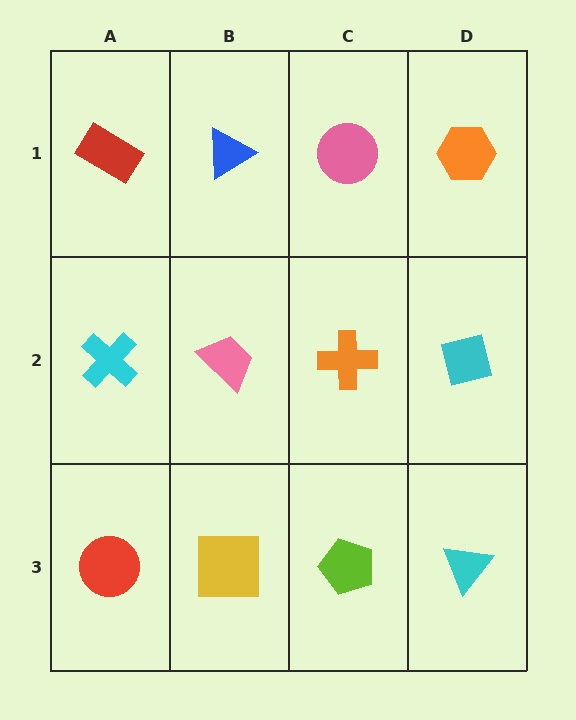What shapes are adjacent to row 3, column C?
An orange cross (row 2, column C), a yellow square (row 3, column B), a cyan triangle (row 3, column D).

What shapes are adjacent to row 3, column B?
A pink trapezoid (row 2, column B), a red circle (row 3, column A), a lime pentagon (row 3, column C).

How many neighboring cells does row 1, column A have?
2.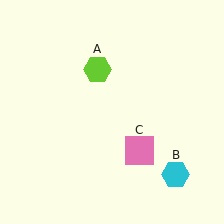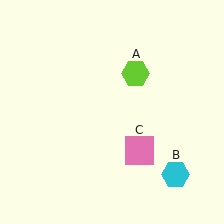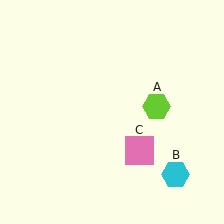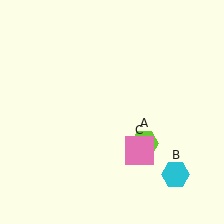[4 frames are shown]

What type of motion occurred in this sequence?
The lime hexagon (object A) rotated clockwise around the center of the scene.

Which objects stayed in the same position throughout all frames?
Cyan hexagon (object B) and pink square (object C) remained stationary.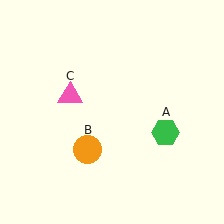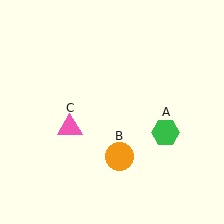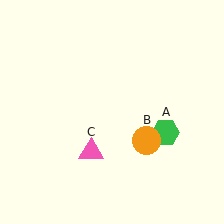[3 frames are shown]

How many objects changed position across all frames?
2 objects changed position: orange circle (object B), pink triangle (object C).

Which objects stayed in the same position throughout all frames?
Green hexagon (object A) remained stationary.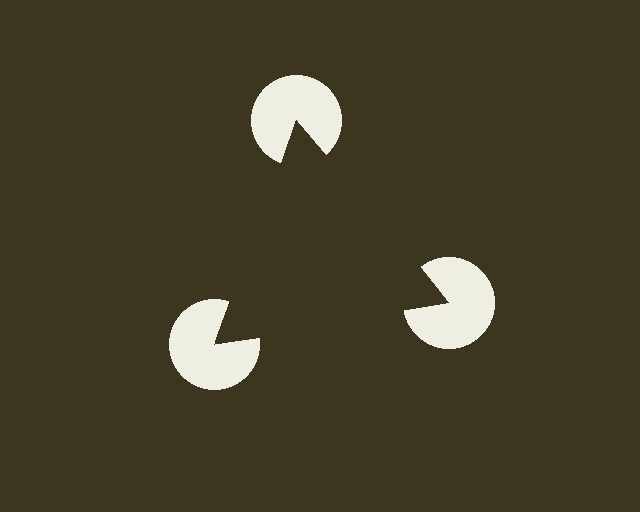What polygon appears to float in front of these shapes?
An illusory triangle — its edges are inferred from the aligned wedge cuts in the pac-man discs, not physically drawn.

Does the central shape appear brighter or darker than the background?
It typically appears slightly darker than the background, even though no actual brightness change is drawn.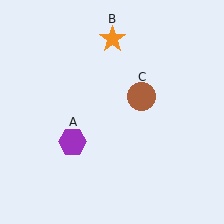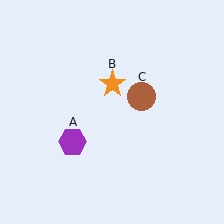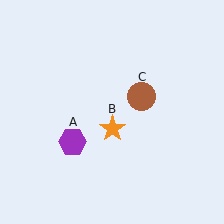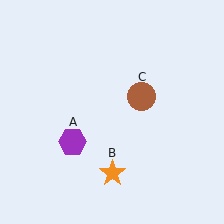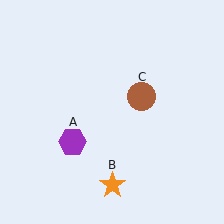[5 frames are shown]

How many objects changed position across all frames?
1 object changed position: orange star (object B).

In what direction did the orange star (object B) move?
The orange star (object B) moved down.